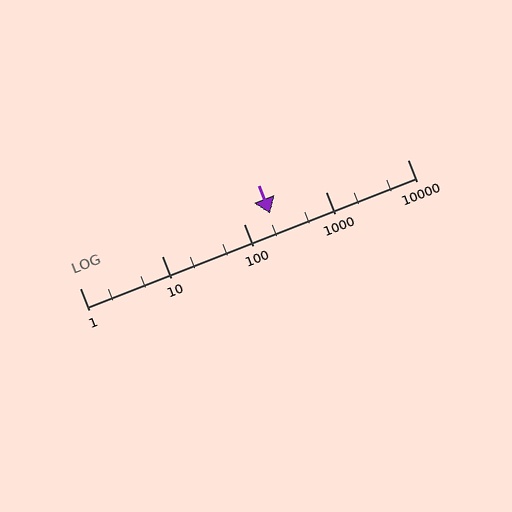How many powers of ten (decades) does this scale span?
The scale spans 4 decades, from 1 to 10000.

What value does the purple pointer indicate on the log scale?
The pointer indicates approximately 210.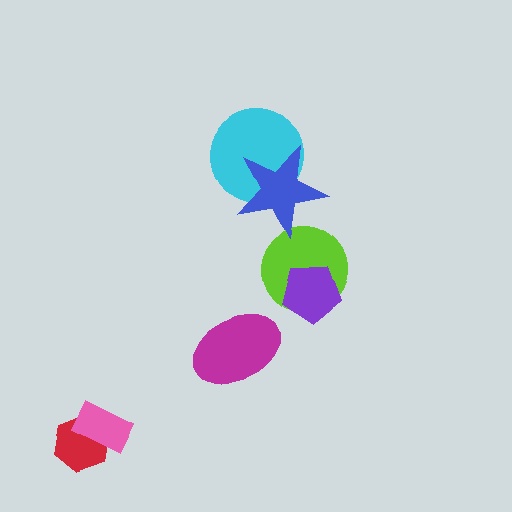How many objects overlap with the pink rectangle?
1 object overlaps with the pink rectangle.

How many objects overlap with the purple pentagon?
1 object overlaps with the purple pentagon.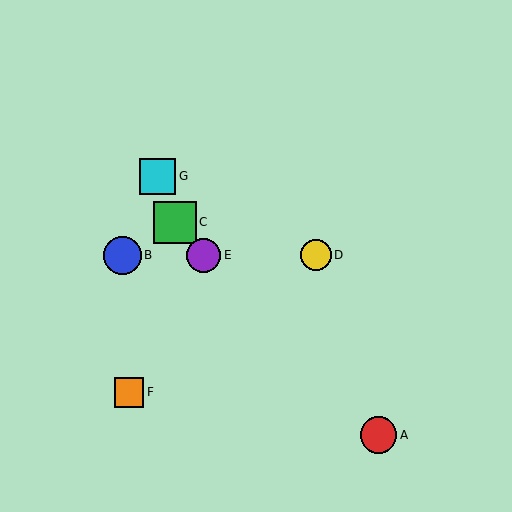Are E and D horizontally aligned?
Yes, both are at y≈255.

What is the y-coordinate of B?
Object B is at y≈255.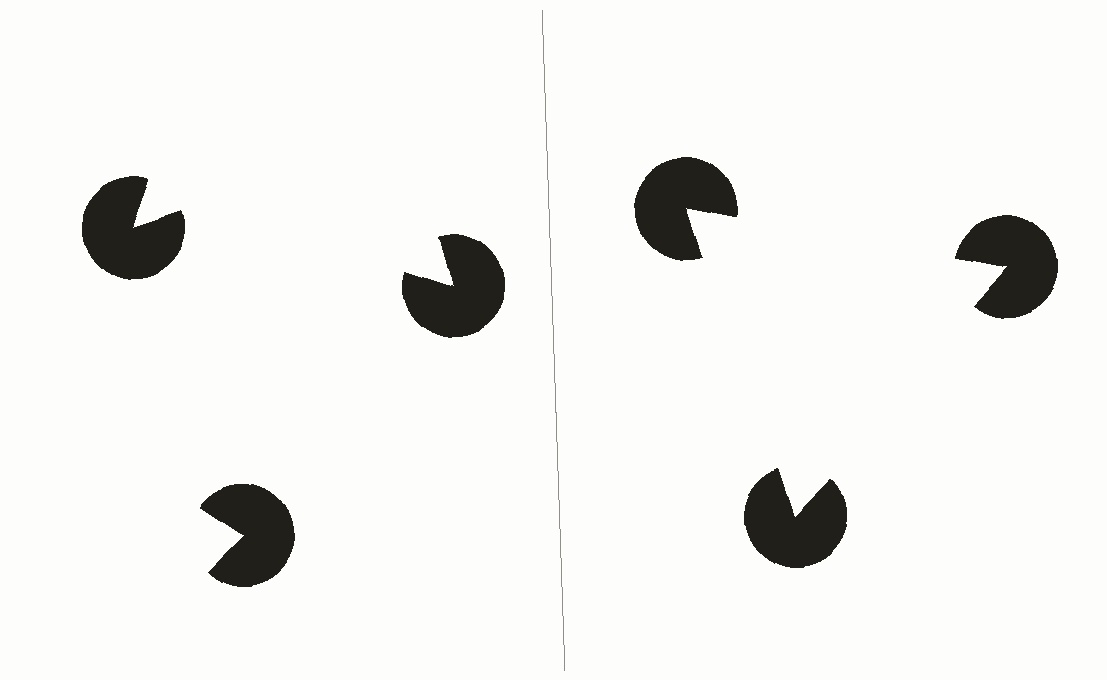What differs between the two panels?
The pac-man discs are positioned identically on both sides; only the wedge orientations differ. On the right they align to a triangle; on the left they are misaligned.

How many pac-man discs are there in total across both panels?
6 — 3 on each side.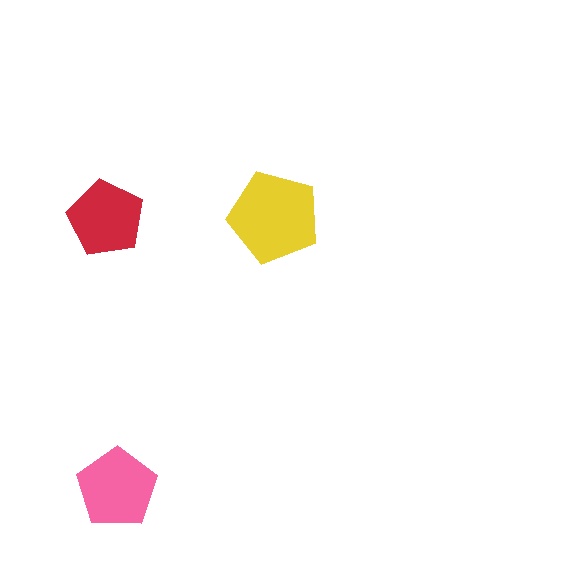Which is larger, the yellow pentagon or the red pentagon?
The yellow one.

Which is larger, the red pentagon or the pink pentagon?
The pink one.